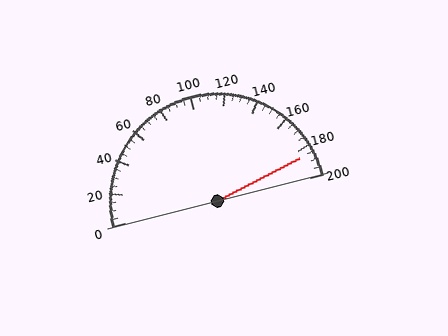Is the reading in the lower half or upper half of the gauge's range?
The reading is in the upper half of the range (0 to 200).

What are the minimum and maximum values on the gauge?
The gauge ranges from 0 to 200.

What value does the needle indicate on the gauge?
The needle indicates approximately 185.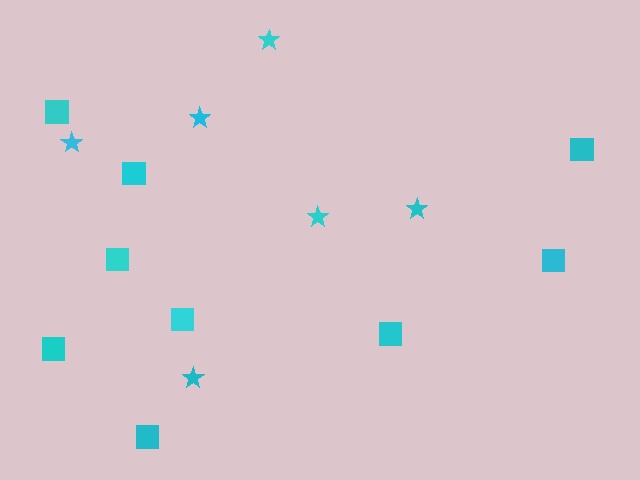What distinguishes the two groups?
There are 2 groups: one group of squares (9) and one group of stars (6).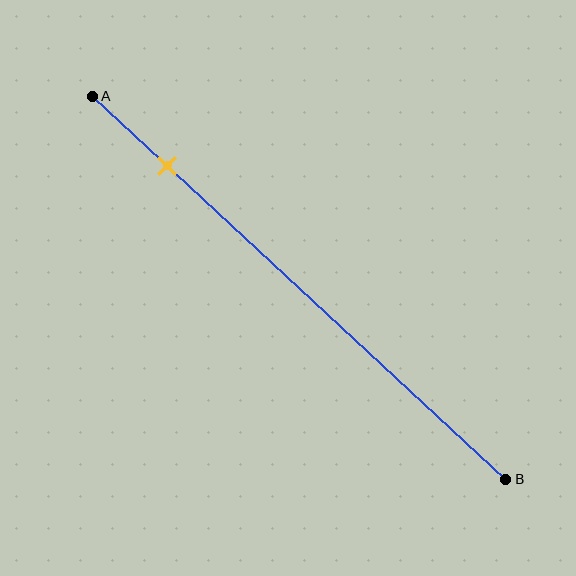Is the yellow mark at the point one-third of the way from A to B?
No, the mark is at about 20% from A, not at the 33% one-third point.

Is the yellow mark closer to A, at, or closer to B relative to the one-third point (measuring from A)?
The yellow mark is closer to point A than the one-third point of segment AB.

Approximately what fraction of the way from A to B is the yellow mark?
The yellow mark is approximately 20% of the way from A to B.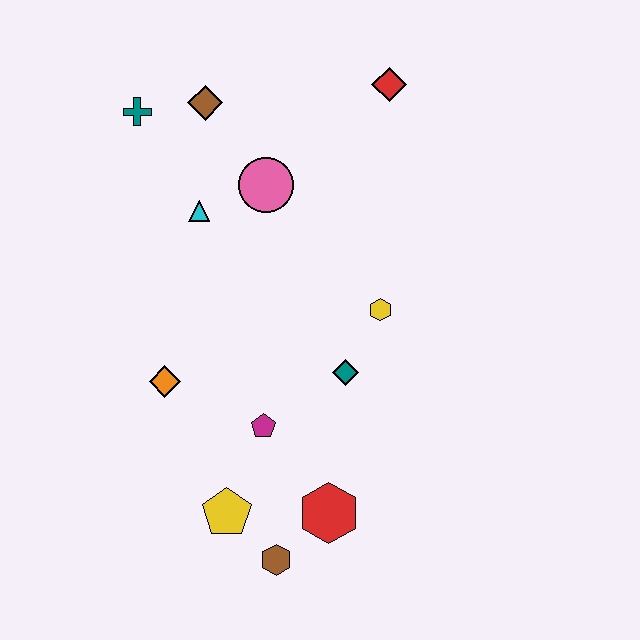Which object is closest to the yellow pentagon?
The brown hexagon is closest to the yellow pentagon.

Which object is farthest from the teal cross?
The brown hexagon is farthest from the teal cross.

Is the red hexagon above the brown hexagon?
Yes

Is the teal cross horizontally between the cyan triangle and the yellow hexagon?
No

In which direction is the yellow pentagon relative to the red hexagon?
The yellow pentagon is to the left of the red hexagon.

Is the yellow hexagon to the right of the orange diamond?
Yes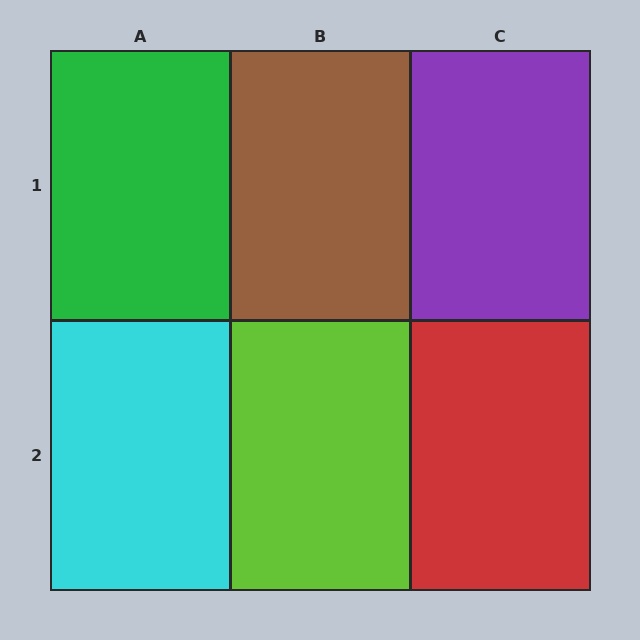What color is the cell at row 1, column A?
Green.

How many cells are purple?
1 cell is purple.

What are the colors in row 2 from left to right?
Cyan, lime, red.